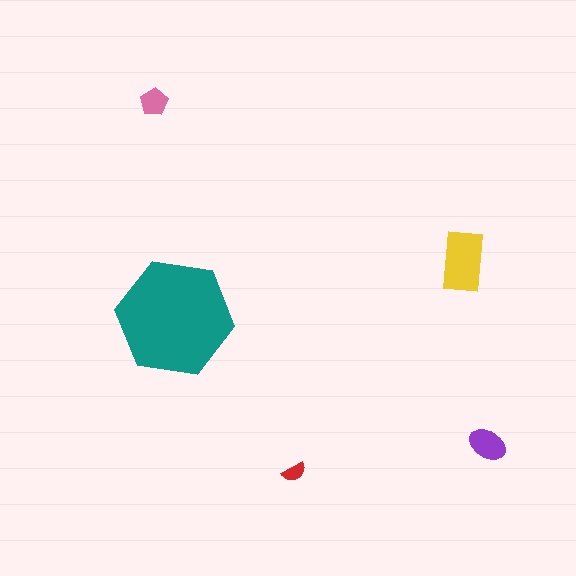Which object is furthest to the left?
The pink pentagon is leftmost.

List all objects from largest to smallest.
The teal hexagon, the yellow rectangle, the purple ellipse, the pink pentagon, the red semicircle.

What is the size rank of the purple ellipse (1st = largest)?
3rd.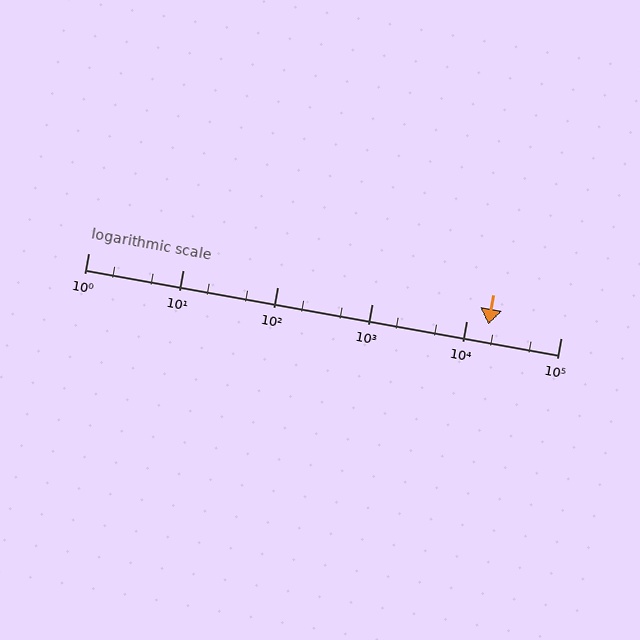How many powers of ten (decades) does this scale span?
The scale spans 5 decades, from 1 to 100000.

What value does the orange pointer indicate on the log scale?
The pointer indicates approximately 17000.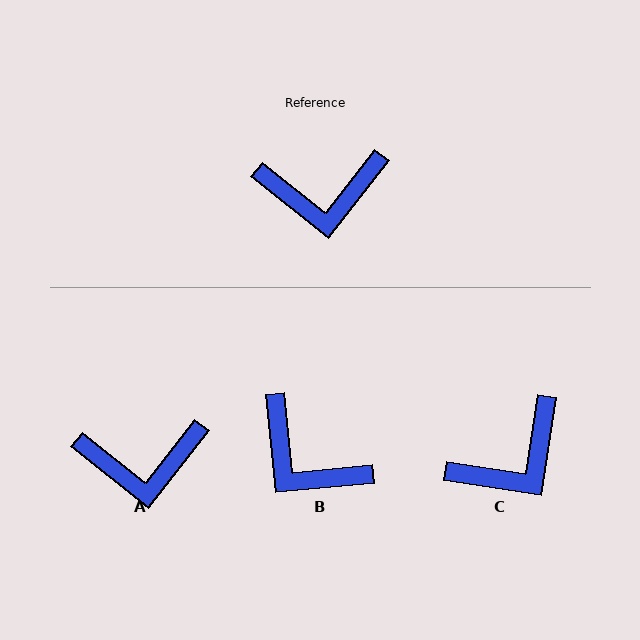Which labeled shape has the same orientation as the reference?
A.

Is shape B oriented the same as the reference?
No, it is off by about 46 degrees.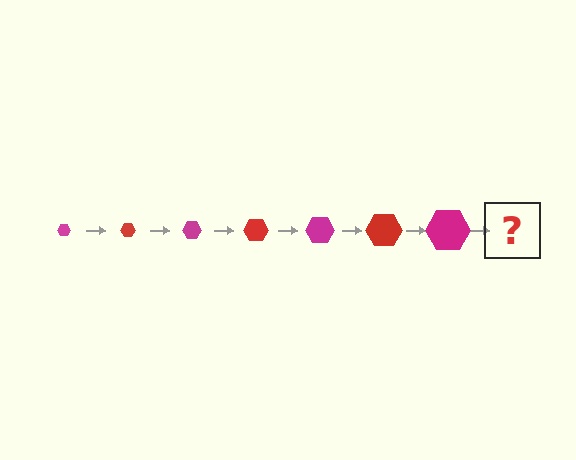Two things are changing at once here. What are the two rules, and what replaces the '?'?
The two rules are that the hexagon grows larger each step and the color cycles through magenta and red. The '?' should be a red hexagon, larger than the previous one.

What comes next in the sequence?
The next element should be a red hexagon, larger than the previous one.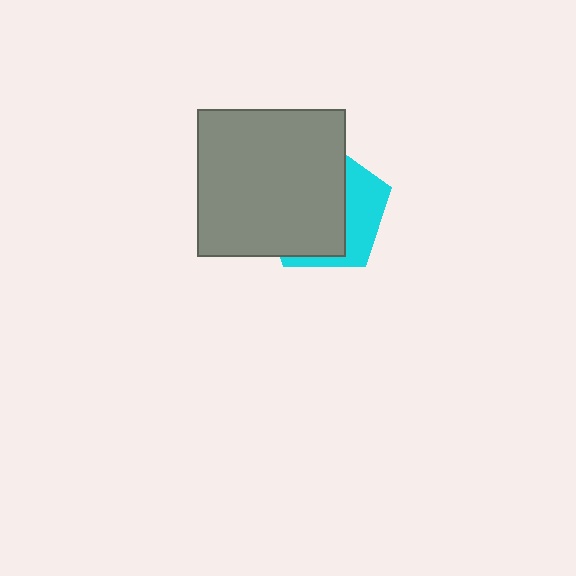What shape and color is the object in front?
The object in front is a gray square.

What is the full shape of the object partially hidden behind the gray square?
The partially hidden object is a cyan pentagon.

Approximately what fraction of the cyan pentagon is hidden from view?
Roughly 66% of the cyan pentagon is hidden behind the gray square.